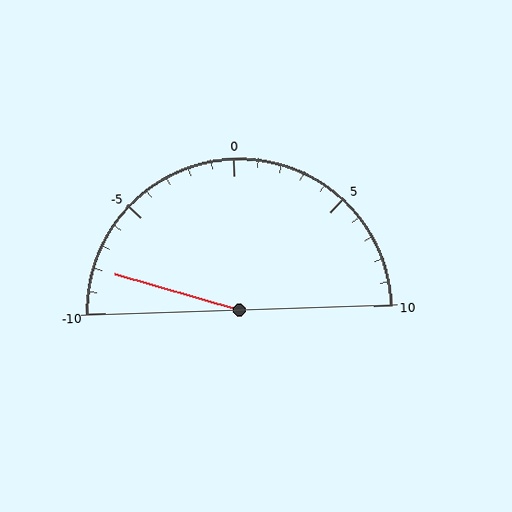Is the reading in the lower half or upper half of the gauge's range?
The reading is in the lower half of the range (-10 to 10).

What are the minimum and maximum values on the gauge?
The gauge ranges from -10 to 10.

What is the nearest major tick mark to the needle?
The nearest major tick mark is -10.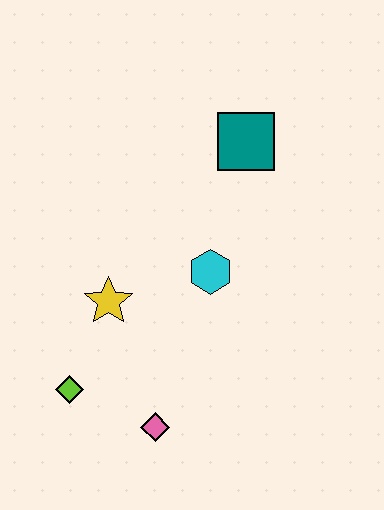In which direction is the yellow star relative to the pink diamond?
The yellow star is above the pink diamond.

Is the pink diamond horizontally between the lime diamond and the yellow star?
No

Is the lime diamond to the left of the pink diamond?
Yes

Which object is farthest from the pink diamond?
The teal square is farthest from the pink diamond.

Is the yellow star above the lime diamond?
Yes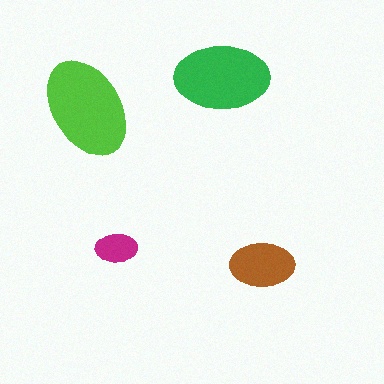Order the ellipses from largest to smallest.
the lime one, the green one, the brown one, the magenta one.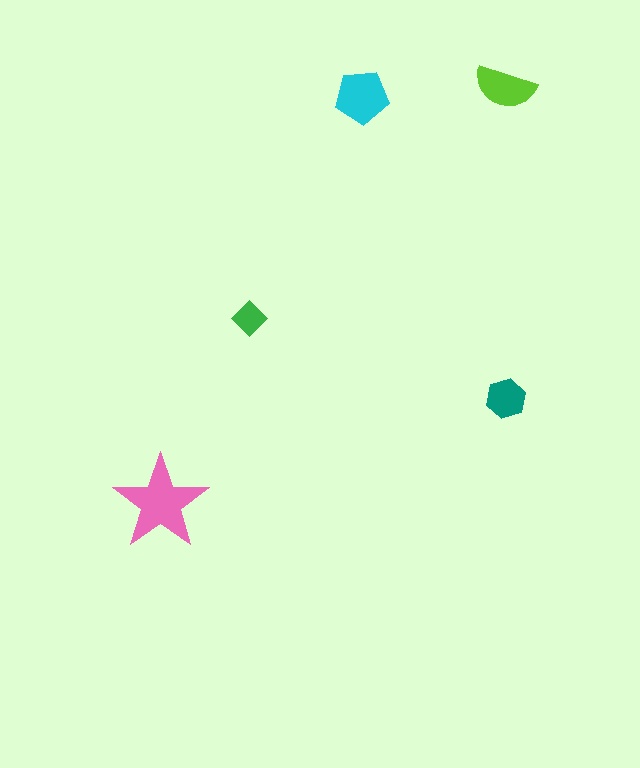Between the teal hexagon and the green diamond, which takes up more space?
The teal hexagon.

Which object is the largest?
The pink star.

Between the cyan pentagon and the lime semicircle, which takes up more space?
The cyan pentagon.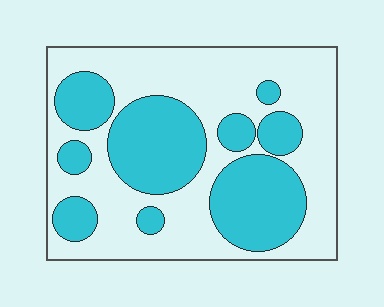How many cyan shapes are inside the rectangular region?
9.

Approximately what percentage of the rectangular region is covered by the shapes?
Approximately 40%.